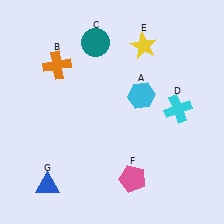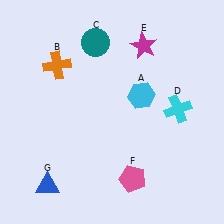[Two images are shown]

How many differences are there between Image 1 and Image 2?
There is 1 difference between the two images.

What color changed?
The star (E) changed from yellow in Image 1 to magenta in Image 2.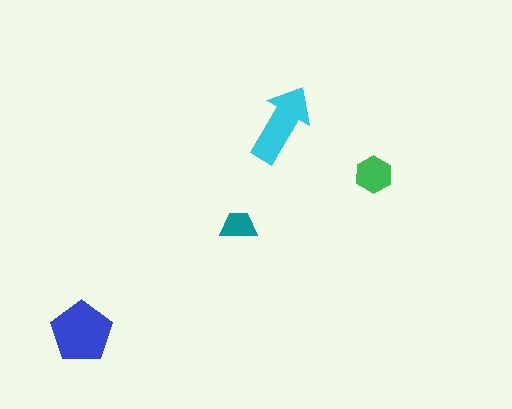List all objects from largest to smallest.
The blue pentagon, the cyan arrow, the green hexagon, the teal trapezoid.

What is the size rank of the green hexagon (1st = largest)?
3rd.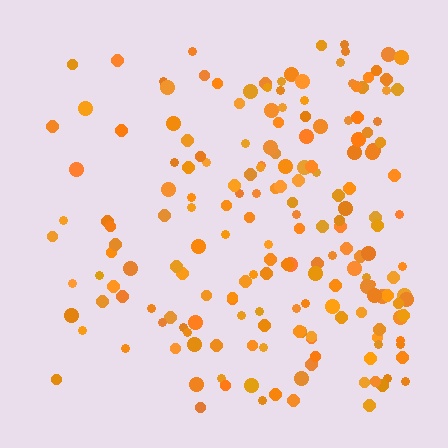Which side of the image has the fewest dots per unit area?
The left.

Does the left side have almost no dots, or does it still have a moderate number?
Still a moderate number, just noticeably fewer than the right.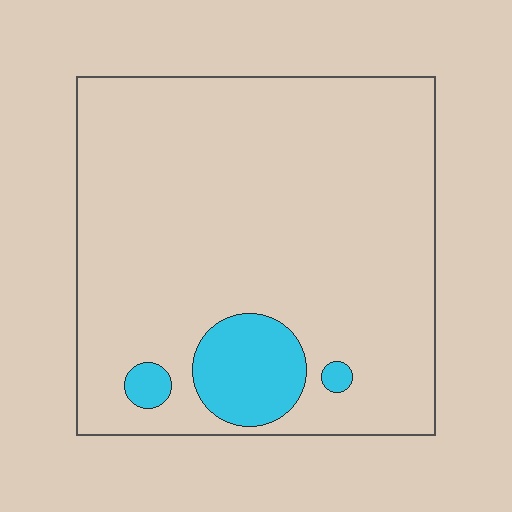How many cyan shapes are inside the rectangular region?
3.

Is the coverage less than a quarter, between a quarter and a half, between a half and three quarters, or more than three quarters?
Less than a quarter.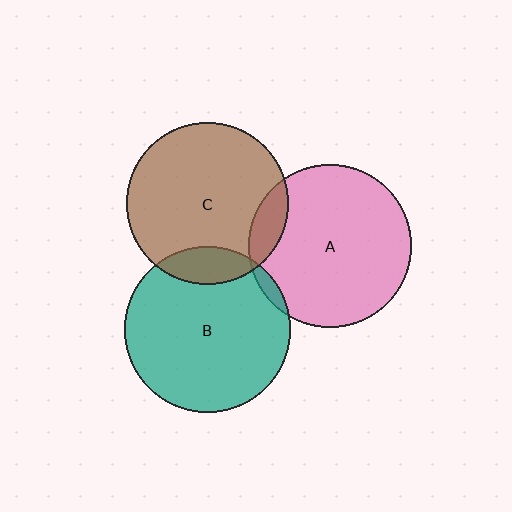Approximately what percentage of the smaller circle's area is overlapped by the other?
Approximately 5%.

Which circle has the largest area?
Circle B (teal).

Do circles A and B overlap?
Yes.